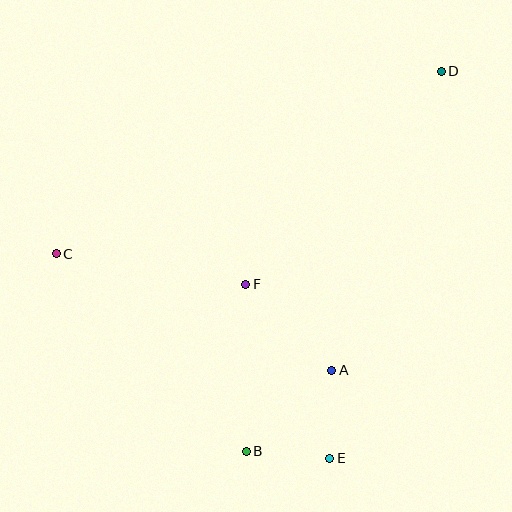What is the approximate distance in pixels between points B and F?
The distance between B and F is approximately 167 pixels.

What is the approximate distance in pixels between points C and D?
The distance between C and D is approximately 426 pixels.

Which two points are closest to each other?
Points B and E are closest to each other.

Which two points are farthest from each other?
Points B and D are farthest from each other.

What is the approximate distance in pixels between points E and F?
The distance between E and F is approximately 193 pixels.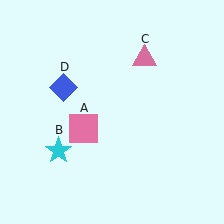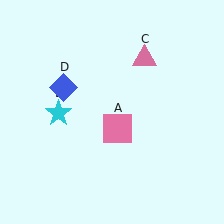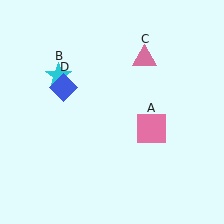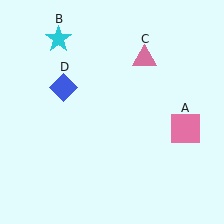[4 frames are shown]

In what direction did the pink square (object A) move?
The pink square (object A) moved right.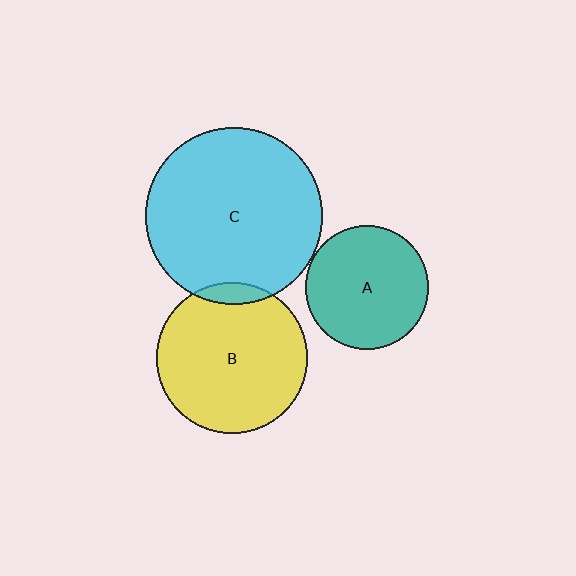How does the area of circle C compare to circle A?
Approximately 2.1 times.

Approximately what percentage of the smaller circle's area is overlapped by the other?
Approximately 5%.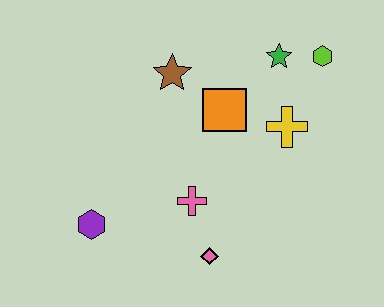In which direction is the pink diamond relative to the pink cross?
The pink diamond is below the pink cross.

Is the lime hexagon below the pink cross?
No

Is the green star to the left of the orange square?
No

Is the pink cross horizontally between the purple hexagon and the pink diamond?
Yes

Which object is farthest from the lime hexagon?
The purple hexagon is farthest from the lime hexagon.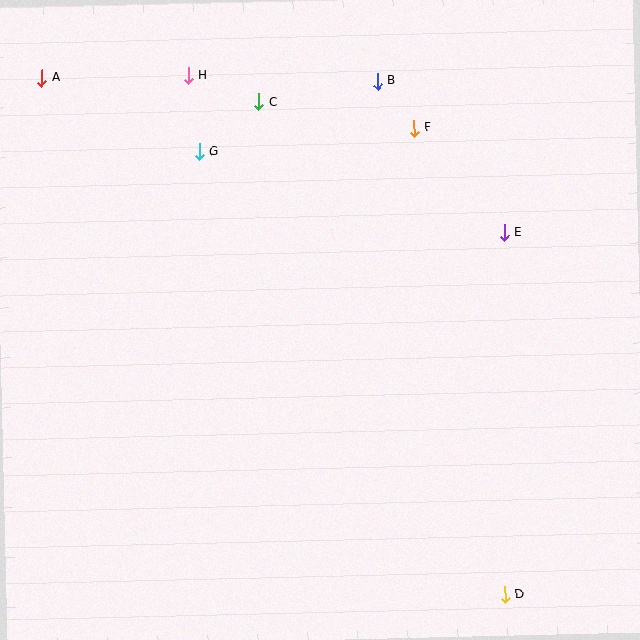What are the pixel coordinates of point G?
Point G is at (199, 151).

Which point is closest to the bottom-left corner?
Point D is closest to the bottom-left corner.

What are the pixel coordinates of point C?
Point C is at (259, 102).